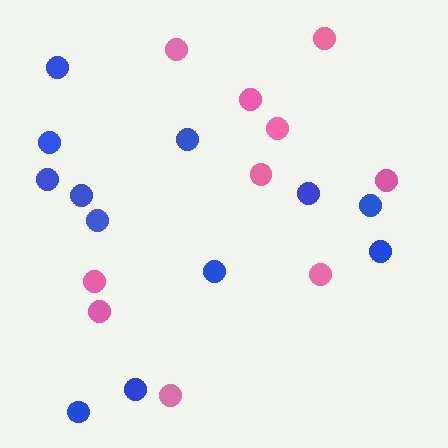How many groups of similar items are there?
There are 2 groups: one group of pink circles (10) and one group of blue circles (12).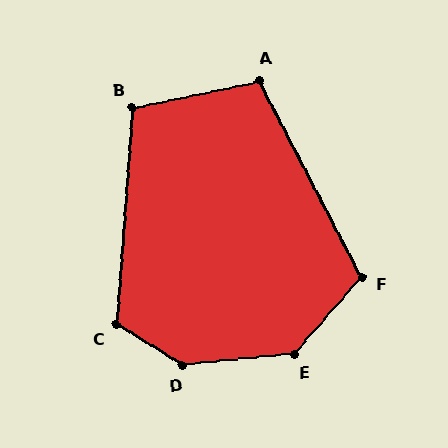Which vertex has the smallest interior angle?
A, at approximately 105 degrees.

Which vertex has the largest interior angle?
D, at approximately 142 degrees.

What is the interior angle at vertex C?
Approximately 117 degrees (obtuse).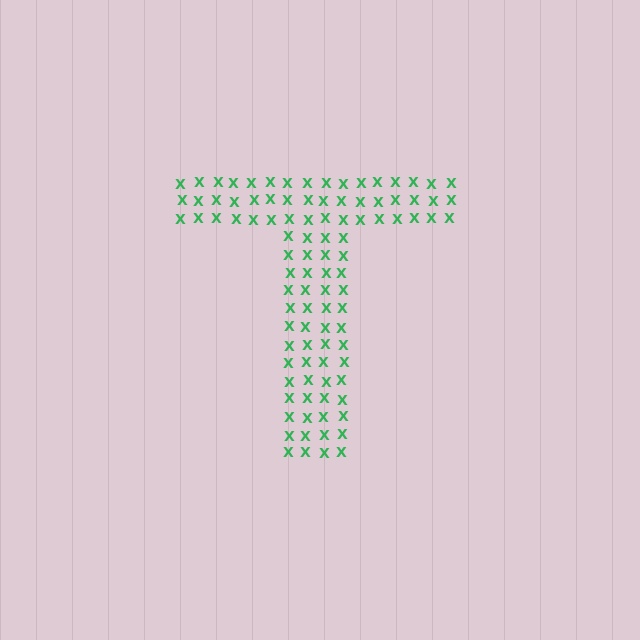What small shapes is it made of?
It is made of small letter X's.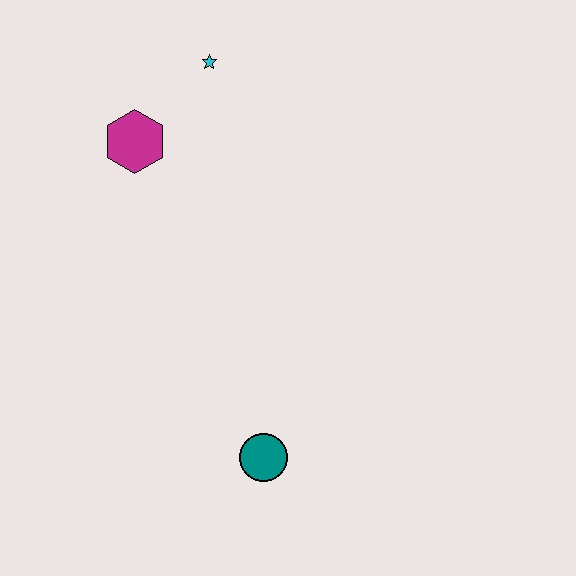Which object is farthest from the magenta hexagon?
The teal circle is farthest from the magenta hexagon.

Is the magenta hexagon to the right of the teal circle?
No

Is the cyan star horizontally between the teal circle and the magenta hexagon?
Yes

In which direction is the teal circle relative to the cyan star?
The teal circle is below the cyan star.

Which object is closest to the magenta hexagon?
The cyan star is closest to the magenta hexagon.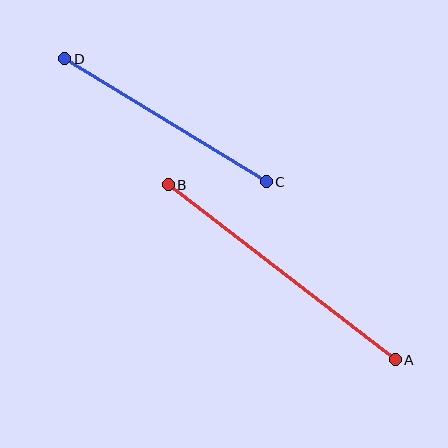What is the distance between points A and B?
The distance is approximately 287 pixels.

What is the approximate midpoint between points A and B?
The midpoint is at approximately (282, 272) pixels.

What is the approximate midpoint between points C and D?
The midpoint is at approximately (165, 120) pixels.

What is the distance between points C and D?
The distance is approximately 236 pixels.